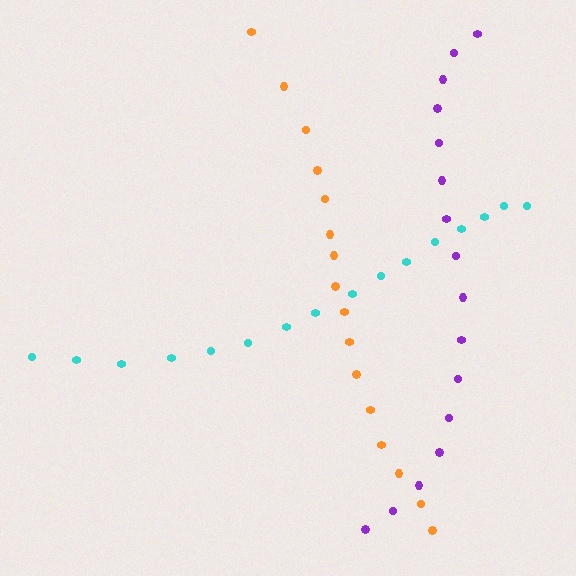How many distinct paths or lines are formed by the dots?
There are 3 distinct paths.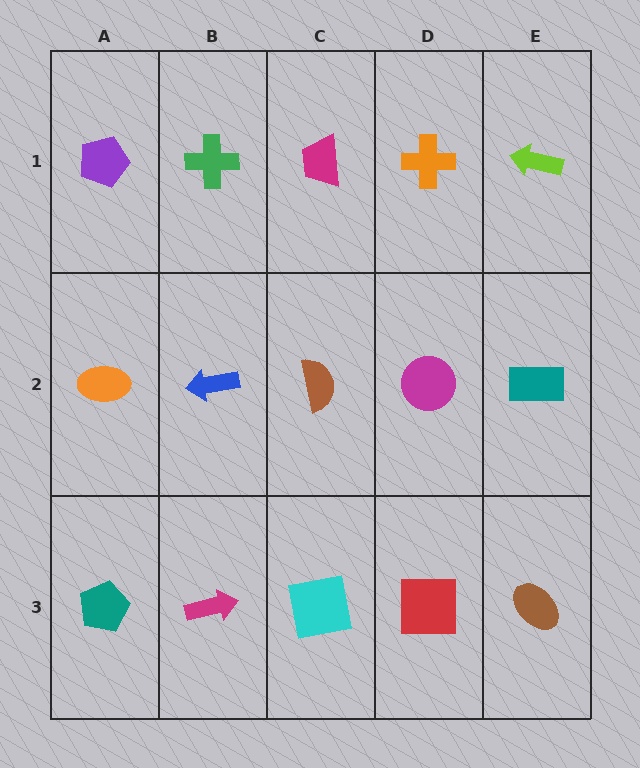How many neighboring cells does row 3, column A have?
2.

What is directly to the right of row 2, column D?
A teal rectangle.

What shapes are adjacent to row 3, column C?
A brown semicircle (row 2, column C), a magenta arrow (row 3, column B), a red square (row 3, column D).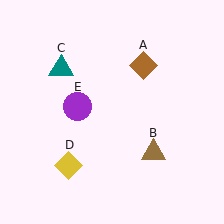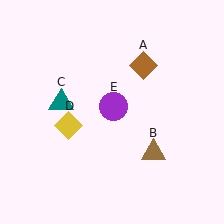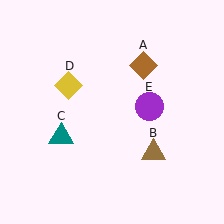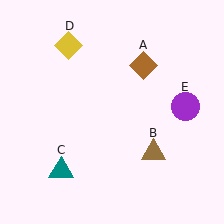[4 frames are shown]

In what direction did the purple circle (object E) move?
The purple circle (object E) moved right.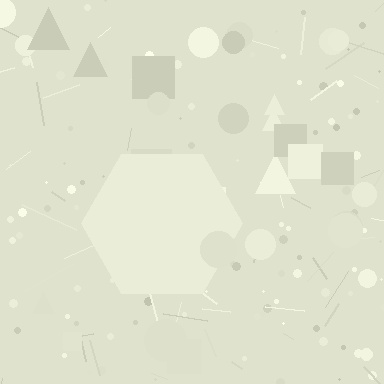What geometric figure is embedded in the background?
A hexagon is embedded in the background.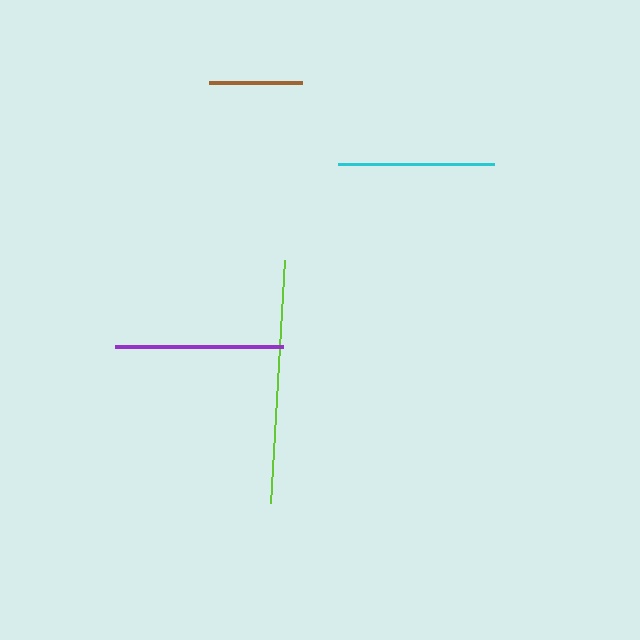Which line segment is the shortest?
The brown line is the shortest at approximately 94 pixels.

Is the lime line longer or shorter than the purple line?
The lime line is longer than the purple line.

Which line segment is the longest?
The lime line is the longest at approximately 243 pixels.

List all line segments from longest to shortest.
From longest to shortest: lime, purple, cyan, brown.